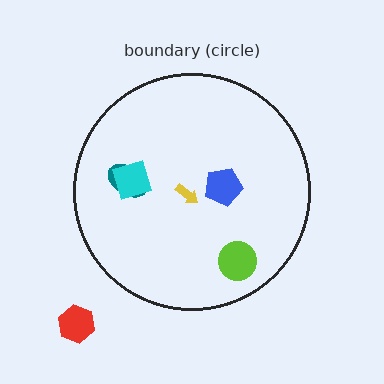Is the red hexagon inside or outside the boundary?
Outside.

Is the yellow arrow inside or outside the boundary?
Inside.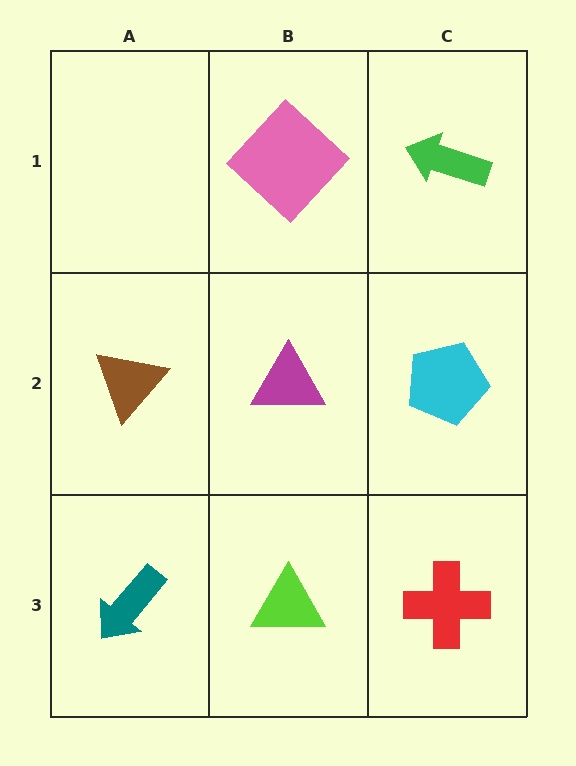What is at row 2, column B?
A magenta triangle.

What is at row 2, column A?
A brown triangle.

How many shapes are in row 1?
2 shapes.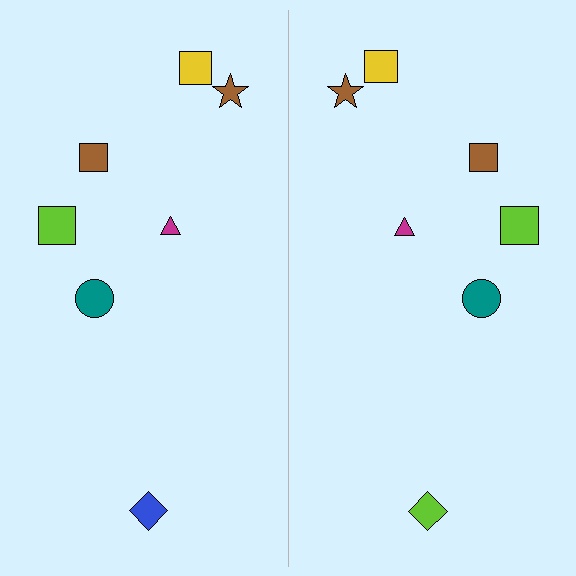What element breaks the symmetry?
The lime diamond on the right side breaks the symmetry — its mirror counterpart is blue.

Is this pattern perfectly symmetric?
No, the pattern is not perfectly symmetric. The lime diamond on the right side breaks the symmetry — its mirror counterpart is blue.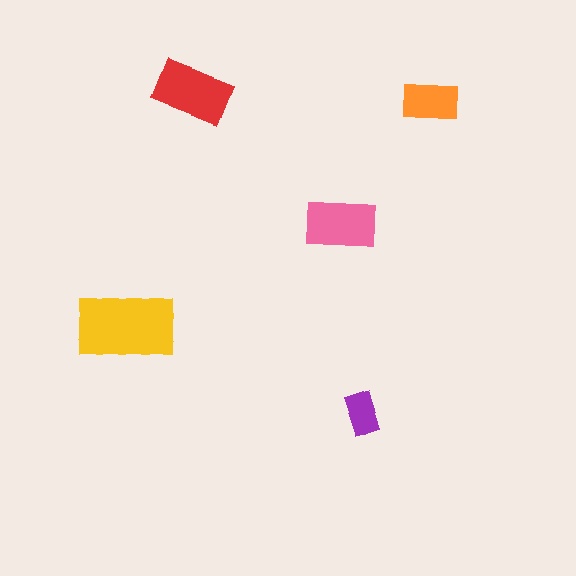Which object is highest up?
The orange rectangle is topmost.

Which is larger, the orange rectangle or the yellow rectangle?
The yellow one.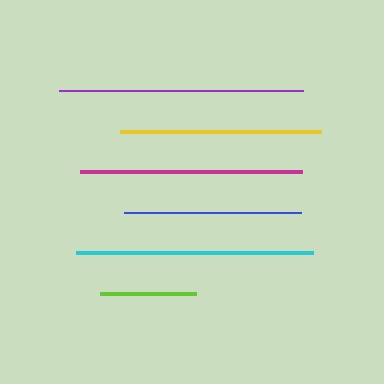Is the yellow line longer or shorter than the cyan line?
The cyan line is longer than the yellow line.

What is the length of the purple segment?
The purple segment is approximately 244 pixels long.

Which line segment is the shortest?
The lime line is the shortest at approximately 95 pixels.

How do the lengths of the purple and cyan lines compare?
The purple and cyan lines are approximately the same length.